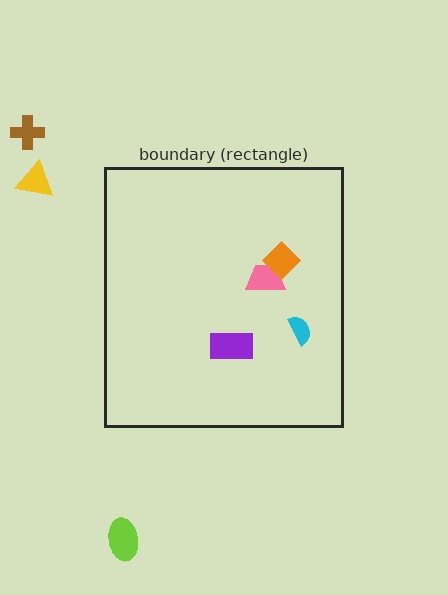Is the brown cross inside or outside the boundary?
Outside.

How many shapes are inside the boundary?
4 inside, 3 outside.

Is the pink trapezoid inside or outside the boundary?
Inside.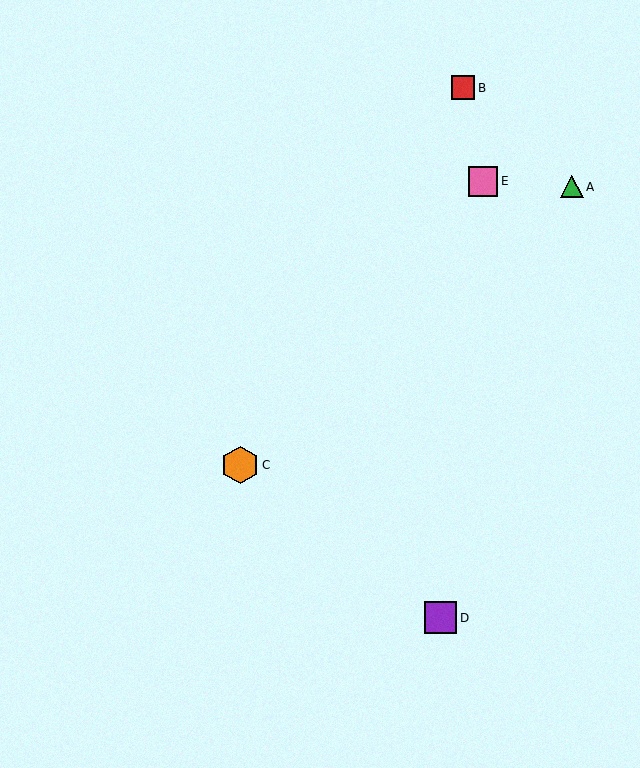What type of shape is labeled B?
Shape B is a red square.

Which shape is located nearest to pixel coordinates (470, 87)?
The red square (labeled B) at (463, 88) is nearest to that location.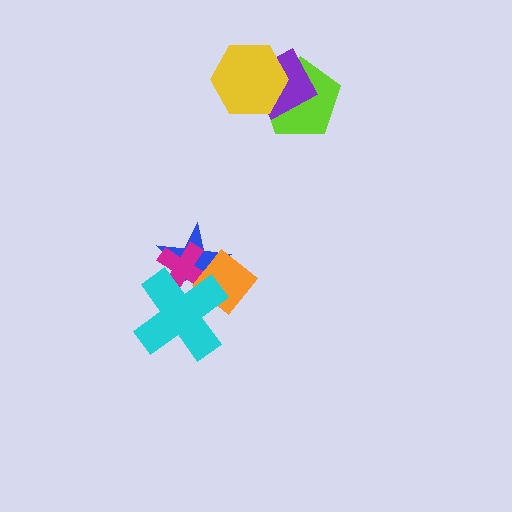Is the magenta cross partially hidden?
Yes, it is partially covered by another shape.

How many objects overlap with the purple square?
2 objects overlap with the purple square.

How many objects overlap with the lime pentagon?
2 objects overlap with the lime pentagon.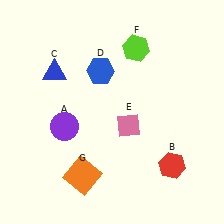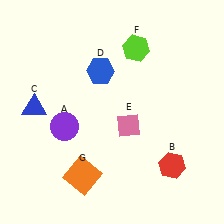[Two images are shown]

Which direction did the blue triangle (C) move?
The blue triangle (C) moved down.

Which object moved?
The blue triangle (C) moved down.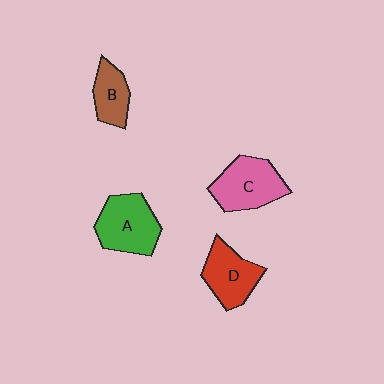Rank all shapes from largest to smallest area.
From largest to smallest: A (green), C (pink), D (red), B (brown).